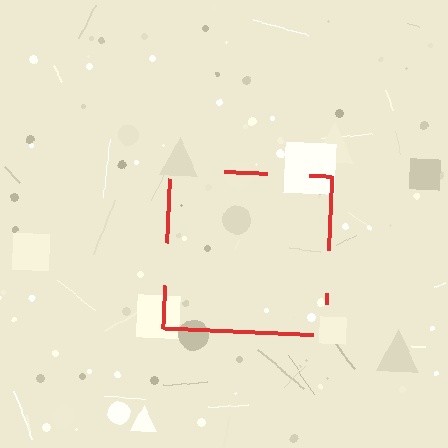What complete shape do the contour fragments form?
The contour fragments form a square.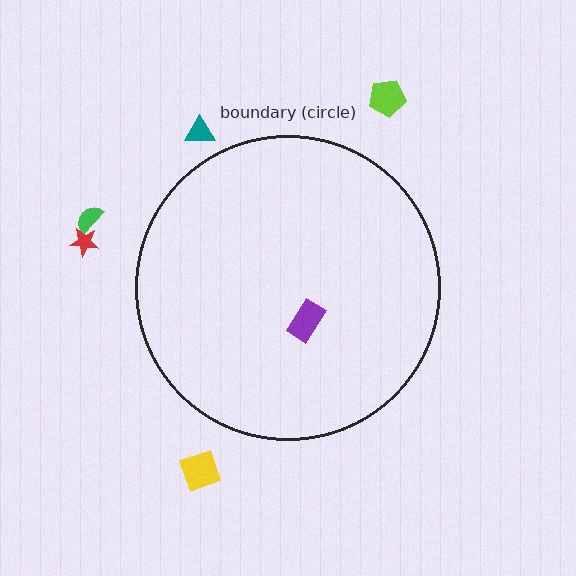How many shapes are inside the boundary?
1 inside, 5 outside.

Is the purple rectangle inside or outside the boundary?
Inside.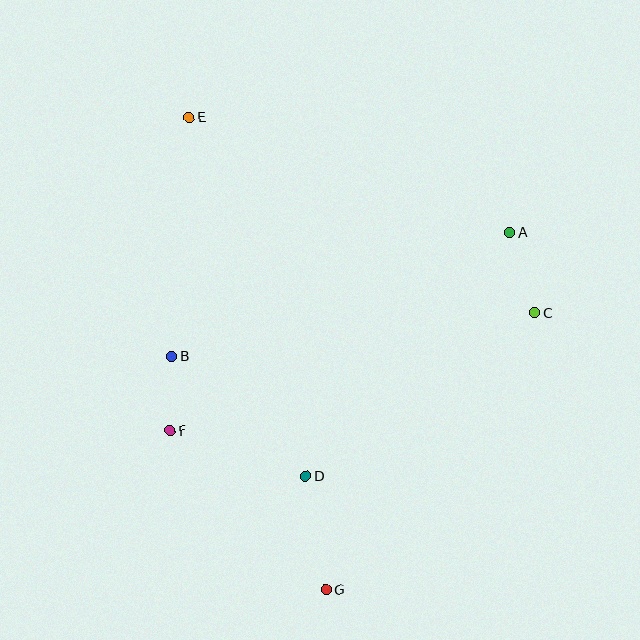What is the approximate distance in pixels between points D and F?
The distance between D and F is approximately 143 pixels.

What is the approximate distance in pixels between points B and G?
The distance between B and G is approximately 279 pixels.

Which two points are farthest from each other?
Points E and G are farthest from each other.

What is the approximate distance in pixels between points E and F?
The distance between E and F is approximately 314 pixels.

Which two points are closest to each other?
Points B and F are closest to each other.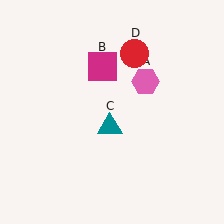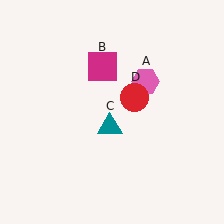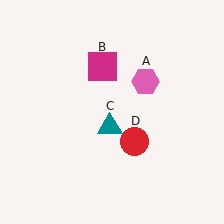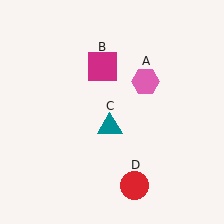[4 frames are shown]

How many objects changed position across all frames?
1 object changed position: red circle (object D).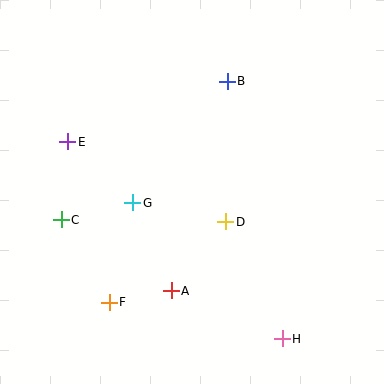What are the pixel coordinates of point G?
Point G is at (133, 203).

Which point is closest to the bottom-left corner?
Point F is closest to the bottom-left corner.